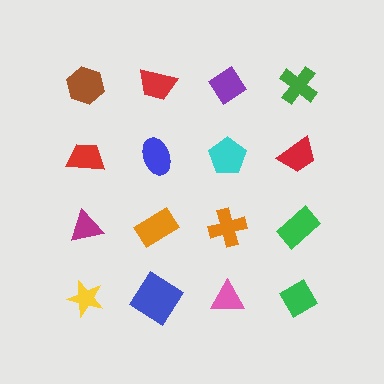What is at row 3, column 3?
An orange cross.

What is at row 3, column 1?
A magenta triangle.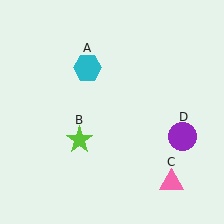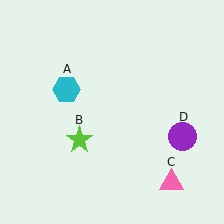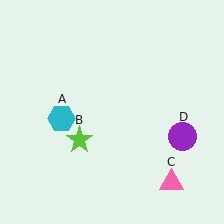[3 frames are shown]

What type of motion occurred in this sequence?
The cyan hexagon (object A) rotated counterclockwise around the center of the scene.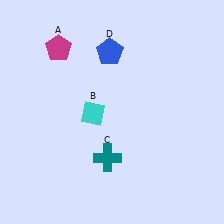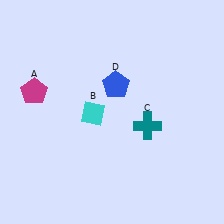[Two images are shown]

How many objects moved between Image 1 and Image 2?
3 objects moved between the two images.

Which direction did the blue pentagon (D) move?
The blue pentagon (D) moved down.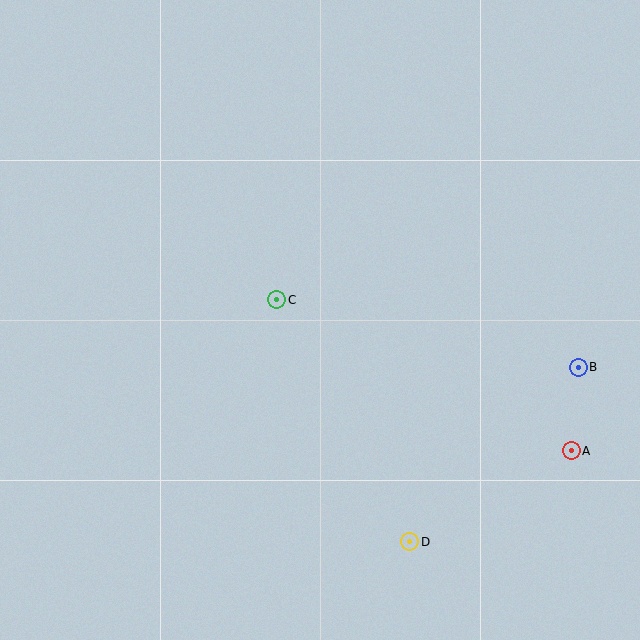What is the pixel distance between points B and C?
The distance between B and C is 309 pixels.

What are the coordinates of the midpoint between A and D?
The midpoint between A and D is at (490, 496).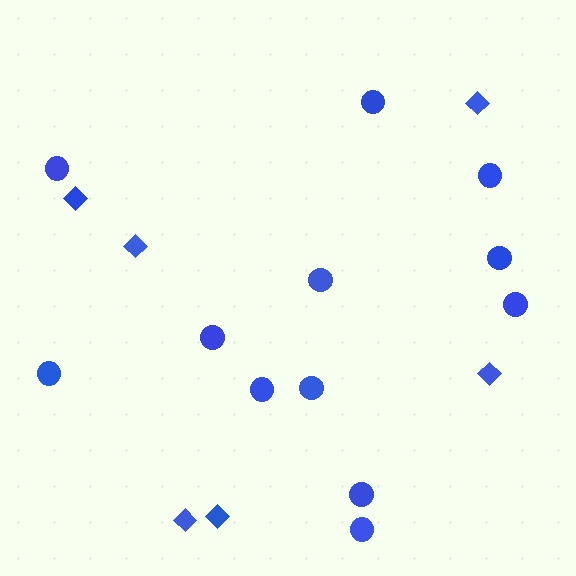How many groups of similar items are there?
There are 2 groups: one group of circles (12) and one group of diamonds (6).